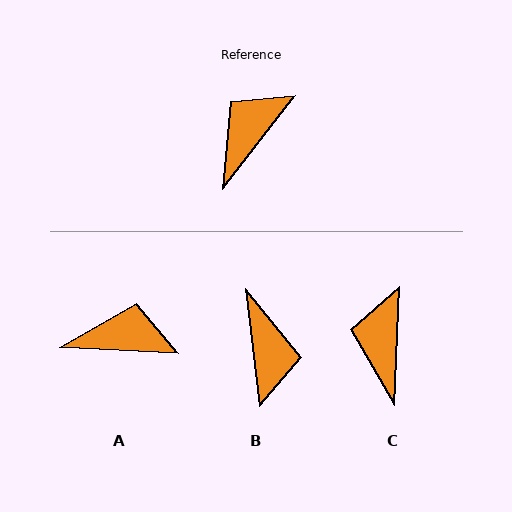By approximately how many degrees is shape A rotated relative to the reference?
Approximately 56 degrees clockwise.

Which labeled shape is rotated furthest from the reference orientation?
B, about 136 degrees away.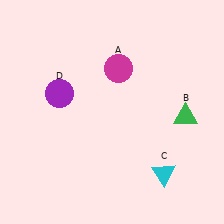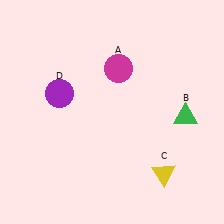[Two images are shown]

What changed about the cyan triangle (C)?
In Image 1, C is cyan. In Image 2, it changed to yellow.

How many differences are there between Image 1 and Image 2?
There is 1 difference between the two images.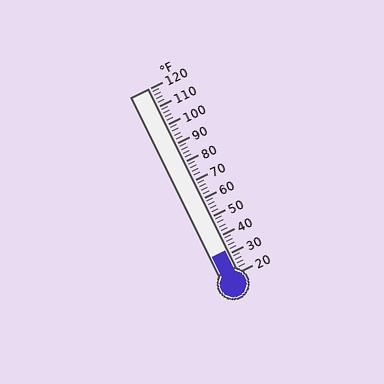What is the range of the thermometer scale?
The thermometer scale ranges from 20°F to 120°F.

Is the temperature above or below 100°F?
The temperature is below 100°F.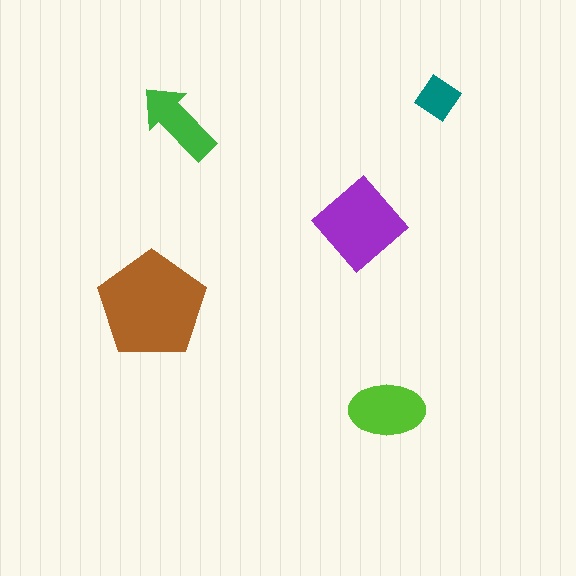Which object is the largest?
The brown pentagon.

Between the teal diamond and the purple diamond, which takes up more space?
The purple diamond.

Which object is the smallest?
The teal diamond.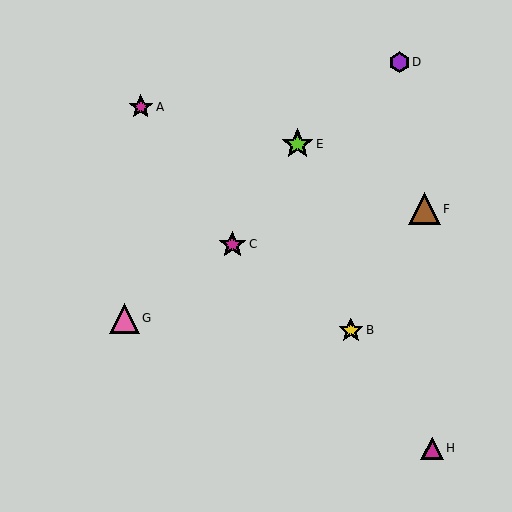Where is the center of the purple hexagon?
The center of the purple hexagon is at (399, 62).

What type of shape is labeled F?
Shape F is a brown triangle.